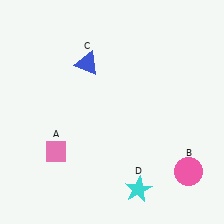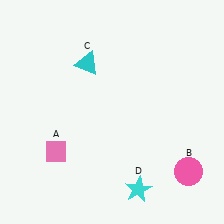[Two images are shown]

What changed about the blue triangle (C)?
In Image 1, C is blue. In Image 2, it changed to cyan.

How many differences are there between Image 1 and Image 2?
There is 1 difference between the two images.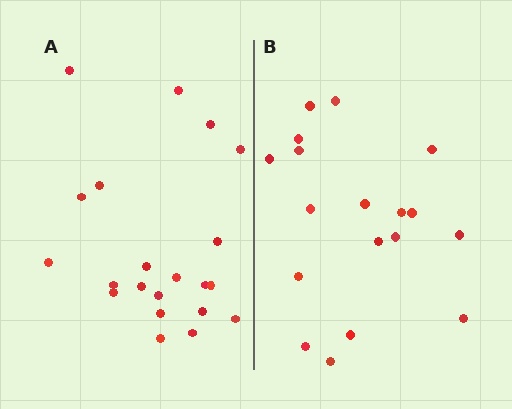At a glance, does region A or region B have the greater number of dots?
Region A (the left region) has more dots.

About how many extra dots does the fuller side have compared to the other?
Region A has just a few more — roughly 2 or 3 more dots than region B.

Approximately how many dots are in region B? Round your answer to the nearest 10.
About 20 dots. (The exact count is 18, which rounds to 20.)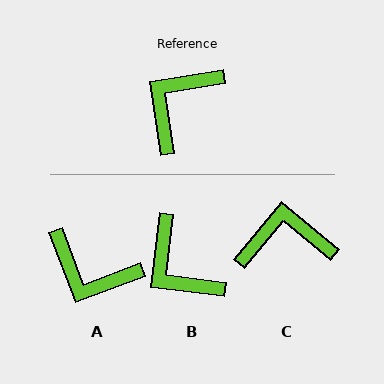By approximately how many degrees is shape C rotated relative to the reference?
Approximately 48 degrees clockwise.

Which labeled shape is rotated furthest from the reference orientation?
A, about 102 degrees away.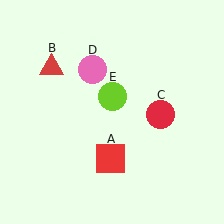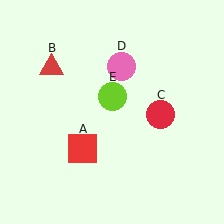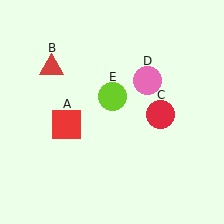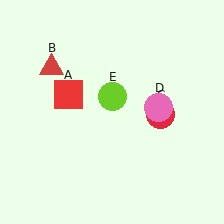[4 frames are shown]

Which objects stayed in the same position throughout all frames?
Red triangle (object B) and red circle (object C) and lime circle (object E) remained stationary.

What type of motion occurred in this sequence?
The red square (object A), pink circle (object D) rotated clockwise around the center of the scene.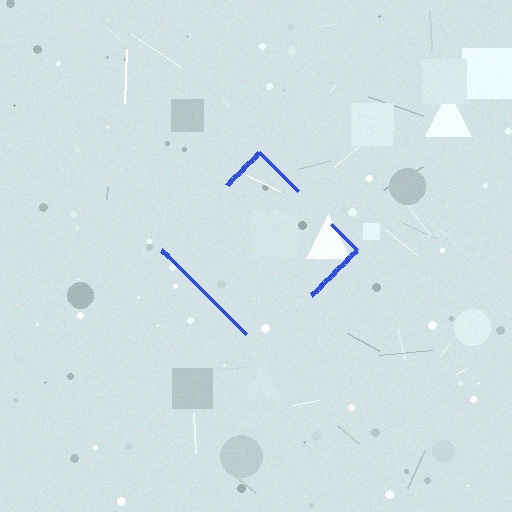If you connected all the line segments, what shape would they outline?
They would outline a diamond.